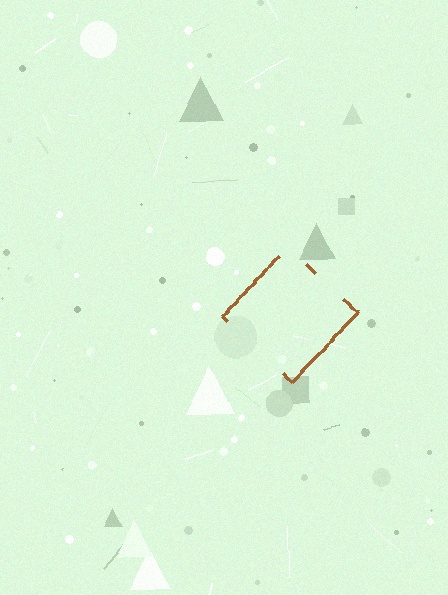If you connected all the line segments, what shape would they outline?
They would outline a diamond.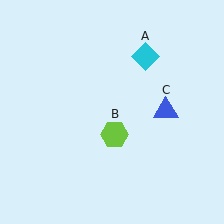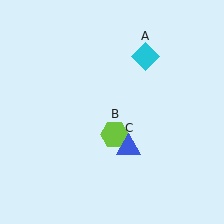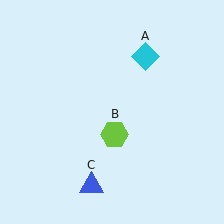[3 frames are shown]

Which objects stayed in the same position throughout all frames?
Cyan diamond (object A) and lime hexagon (object B) remained stationary.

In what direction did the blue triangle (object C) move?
The blue triangle (object C) moved down and to the left.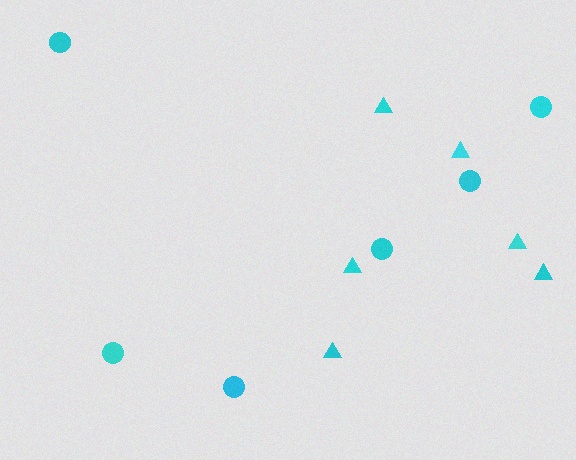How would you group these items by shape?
There are 2 groups: one group of triangles (6) and one group of circles (6).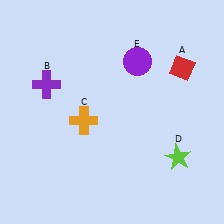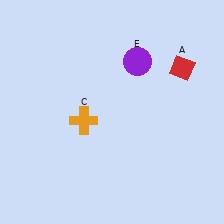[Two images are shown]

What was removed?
The purple cross (B), the lime star (D) were removed in Image 2.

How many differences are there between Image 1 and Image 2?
There are 2 differences between the two images.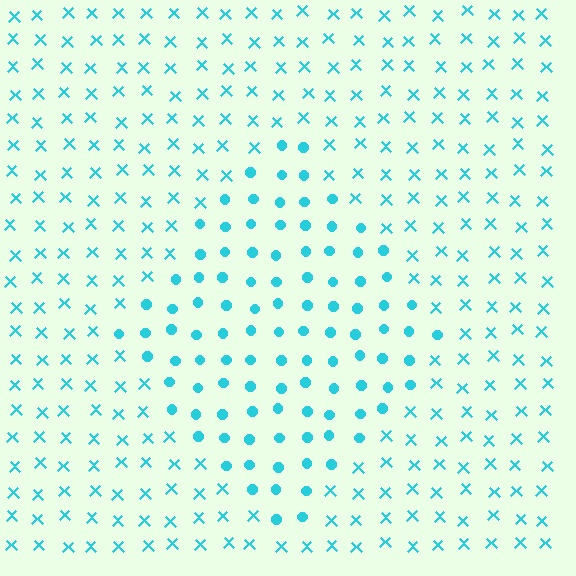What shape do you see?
I see a diamond.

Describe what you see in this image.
The image is filled with small cyan elements arranged in a uniform grid. A diamond-shaped region contains circles, while the surrounding area contains X marks. The boundary is defined purely by the change in element shape.